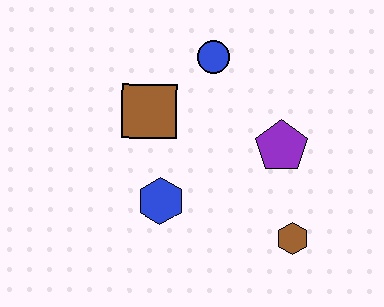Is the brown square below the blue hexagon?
No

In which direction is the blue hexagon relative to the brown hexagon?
The blue hexagon is to the left of the brown hexagon.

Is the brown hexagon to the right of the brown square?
Yes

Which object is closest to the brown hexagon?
The purple pentagon is closest to the brown hexagon.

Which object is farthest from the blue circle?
The brown hexagon is farthest from the blue circle.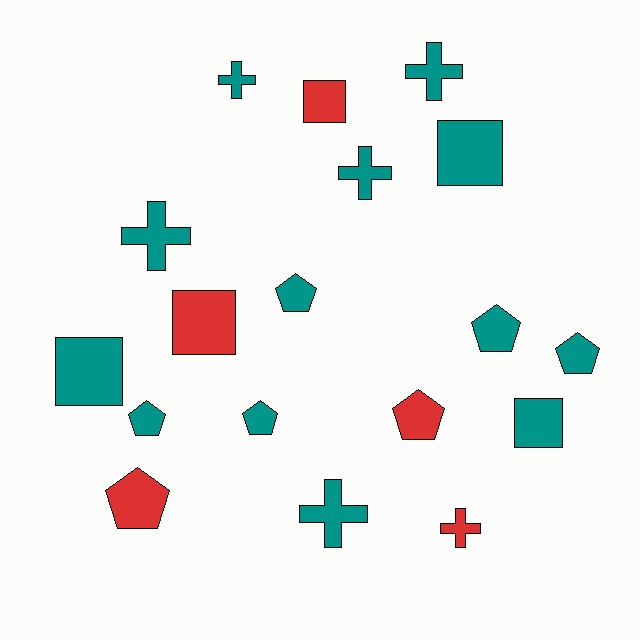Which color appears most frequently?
Teal, with 13 objects.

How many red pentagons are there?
There are 2 red pentagons.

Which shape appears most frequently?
Pentagon, with 7 objects.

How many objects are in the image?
There are 18 objects.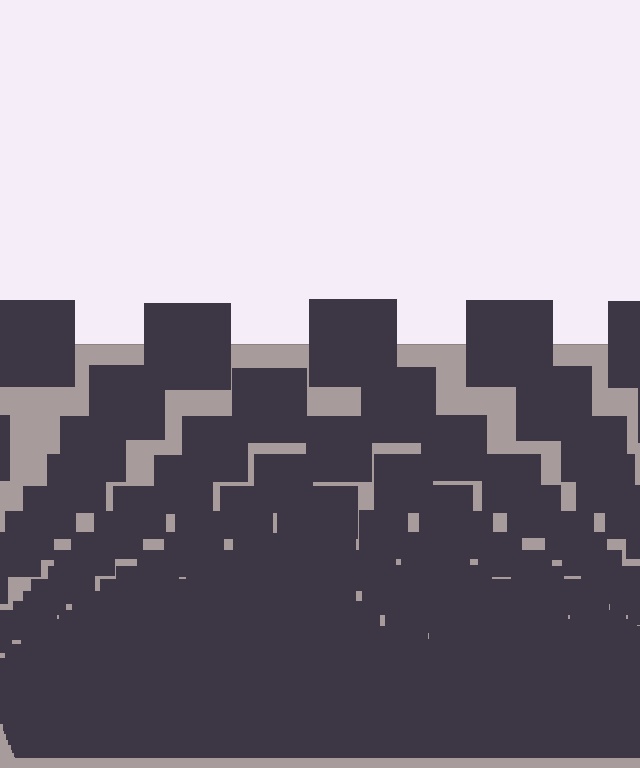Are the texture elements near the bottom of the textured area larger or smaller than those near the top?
Smaller. The gradient is inverted — elements near the bottom are smaller and denser.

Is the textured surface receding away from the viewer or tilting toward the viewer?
The surface appears to tilt toward the viewer. Texture elements get larger and sparser toward the top.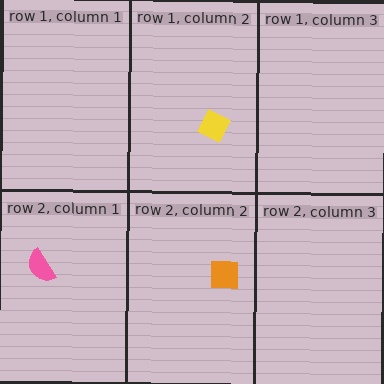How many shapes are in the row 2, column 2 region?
1.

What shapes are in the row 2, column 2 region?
The orange square.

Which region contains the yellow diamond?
The row 1, column 2 region.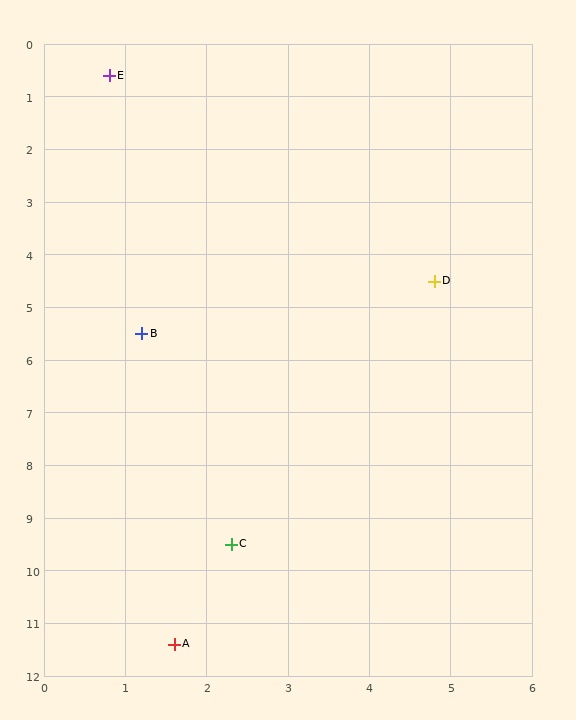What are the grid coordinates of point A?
Point A is at approximately (1.6, 11.4).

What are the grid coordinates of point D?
Point D is at approximately (4.8, 4.5).